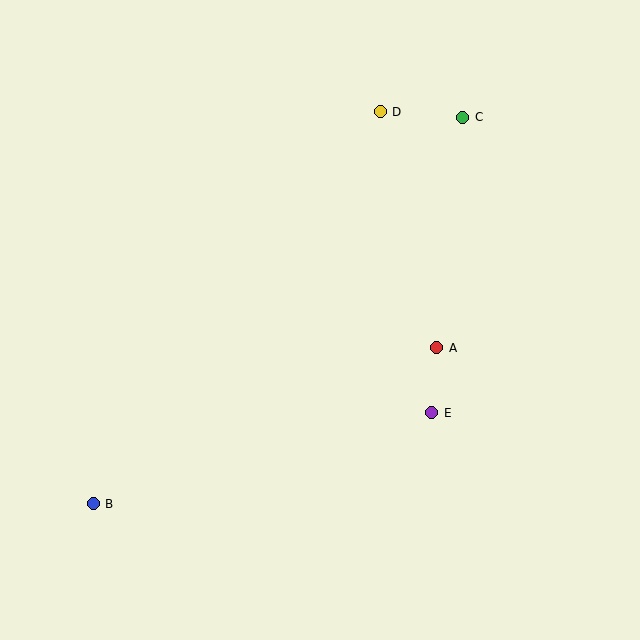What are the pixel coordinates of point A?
Point A is at (437, 348).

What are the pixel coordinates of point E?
Point E is at (432, 413).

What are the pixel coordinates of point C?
Point C is at (463, 117).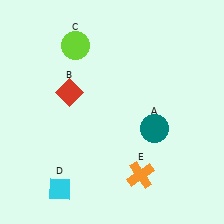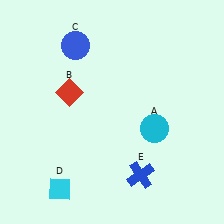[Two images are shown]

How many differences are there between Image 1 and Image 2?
There are 3 differences between the two images.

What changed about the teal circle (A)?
In Image 1, A is teal. In Image 2, it changed to cyan.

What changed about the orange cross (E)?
In Image 1, E is orange. In Image 2, it changed to blue.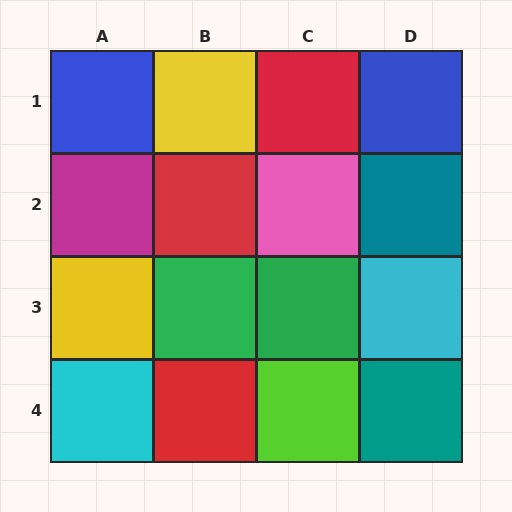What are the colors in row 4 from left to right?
Cyan, red, lime, teal.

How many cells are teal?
2 cells are teal.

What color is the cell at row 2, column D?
Teal.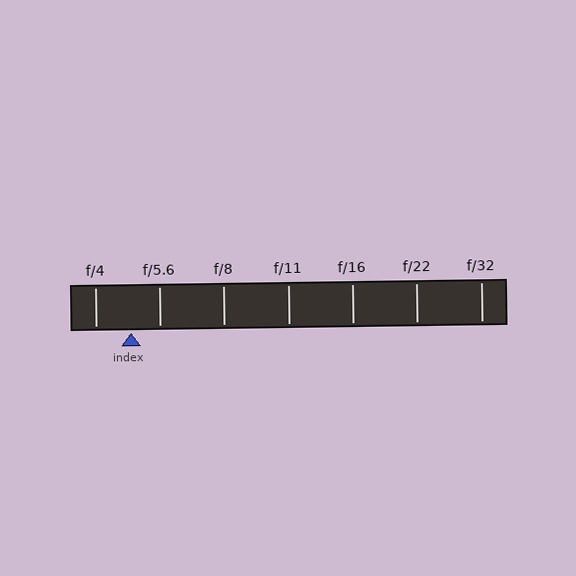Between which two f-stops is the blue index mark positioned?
The index mark is between f/4 and f/5.6.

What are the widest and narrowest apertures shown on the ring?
The widest aperture shown is f/4 and the narrowest is f/32.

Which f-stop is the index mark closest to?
The index mark is closest to f/5.6.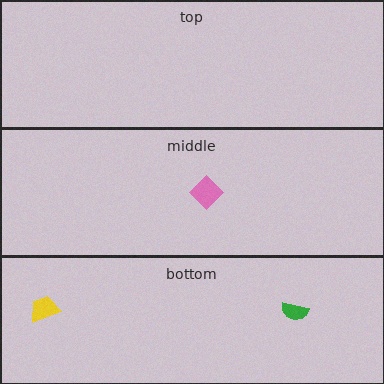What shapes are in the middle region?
The pink diamond.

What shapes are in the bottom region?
The yellow trapezoid, the green semicircle.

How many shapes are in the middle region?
1.